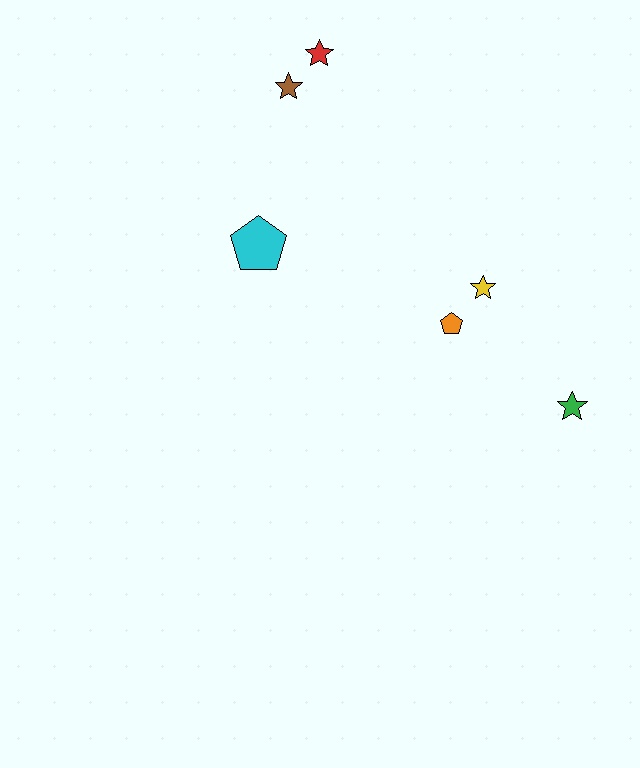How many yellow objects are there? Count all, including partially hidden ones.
There is 1 yellow object.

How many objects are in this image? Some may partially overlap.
There are 6 objects.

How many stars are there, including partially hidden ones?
There are 4 stars.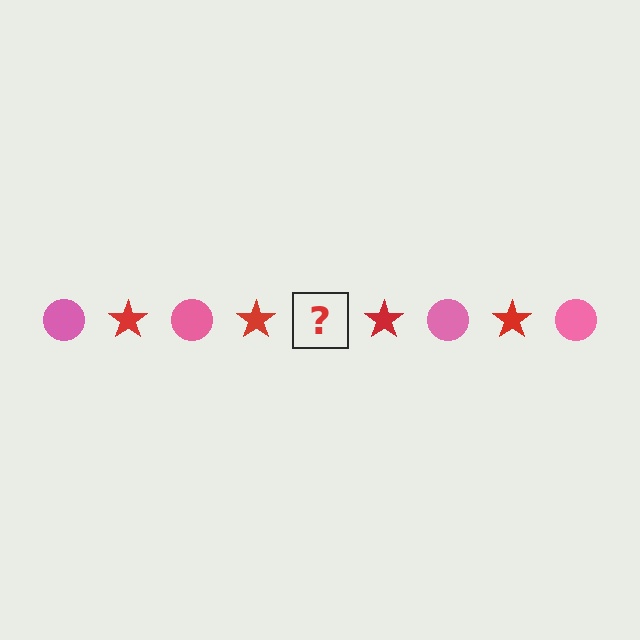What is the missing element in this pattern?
The missing element is a pink circle.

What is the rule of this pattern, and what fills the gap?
The rule is that the pattern alternates between pink circle and red star. The gap should be filled with a pink circle.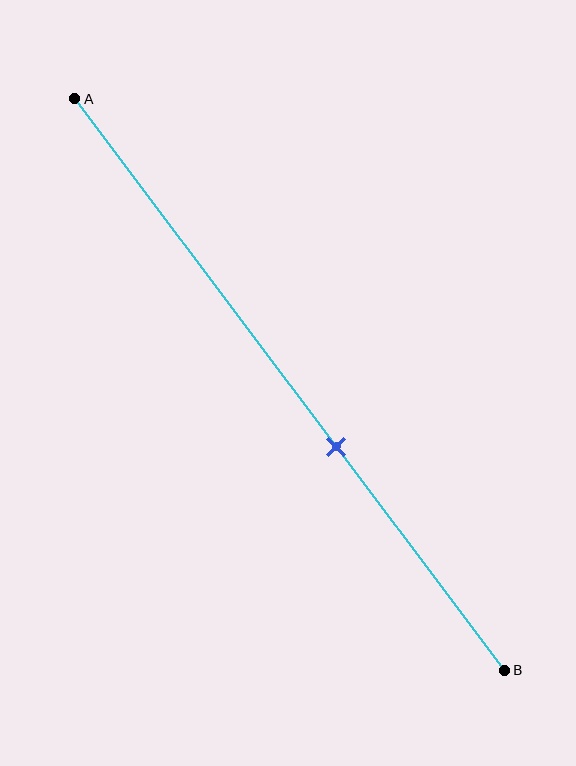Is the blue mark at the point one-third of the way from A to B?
No, the mark is at about 60% from A, not at the 33% one-third point.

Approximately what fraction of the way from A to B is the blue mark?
The blue mark is approximately 60% of the way from A to B.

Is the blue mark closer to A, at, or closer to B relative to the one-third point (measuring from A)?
The blue mark is closer to point B than the one-third point of segment AB.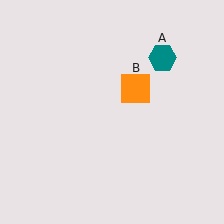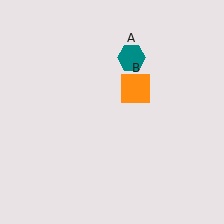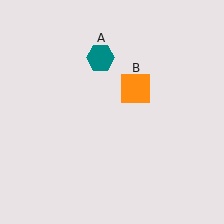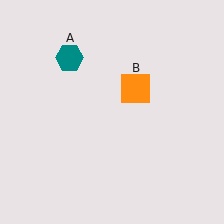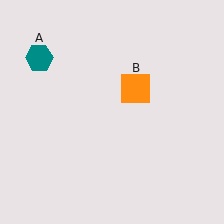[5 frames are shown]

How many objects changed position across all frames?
1 object changed position: teal hexagon (object A).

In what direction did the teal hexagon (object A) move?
The teal hexagon (object A) moved left.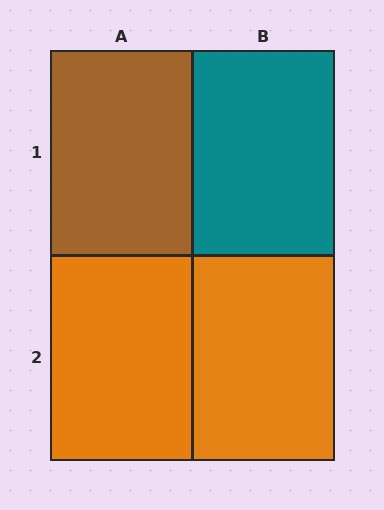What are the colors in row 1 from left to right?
Brown, teal.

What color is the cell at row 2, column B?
Orange.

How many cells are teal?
1 cell is teal.